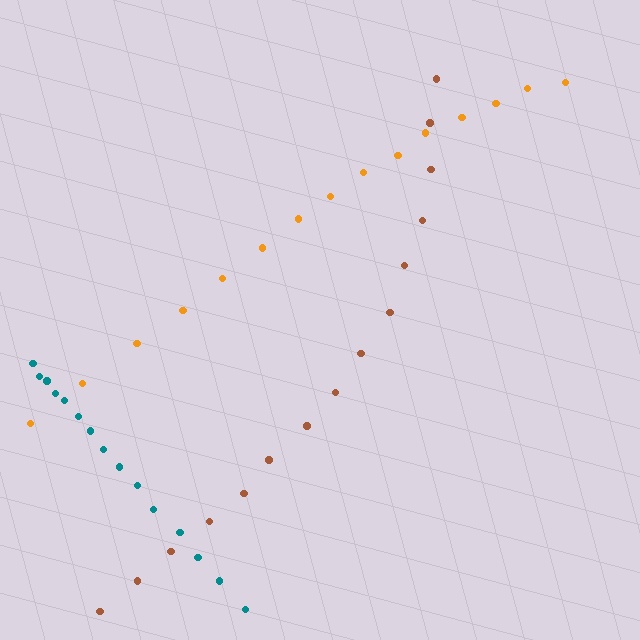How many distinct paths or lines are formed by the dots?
There are 3 distinct paths.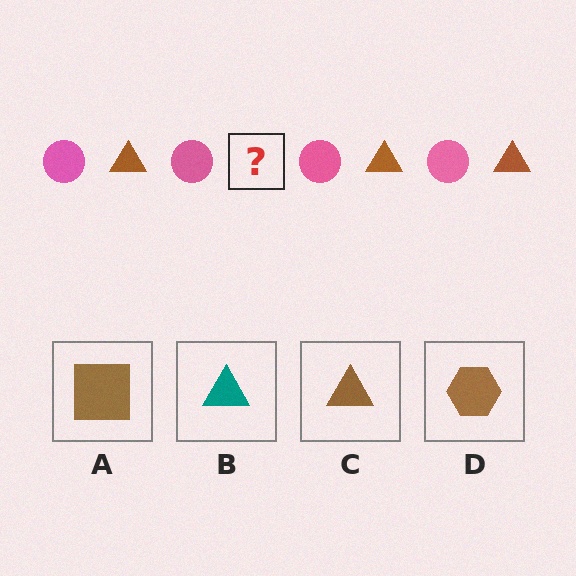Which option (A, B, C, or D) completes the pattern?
C.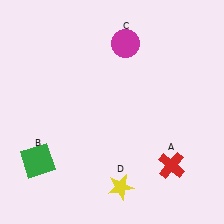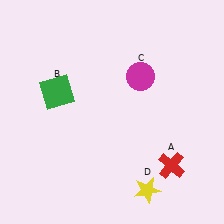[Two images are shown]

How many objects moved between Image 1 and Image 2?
3 objects moved between the two images.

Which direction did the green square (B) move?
The green square (B) moved up.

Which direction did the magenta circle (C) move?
The magenta circle (C) moved down.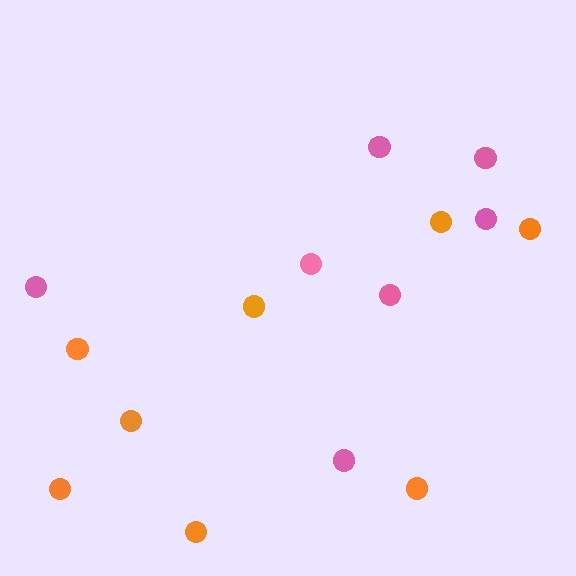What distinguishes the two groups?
There are 2 groups: one group of orange circles (8) and one group of pink circles (7).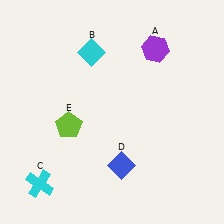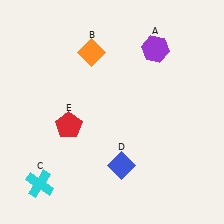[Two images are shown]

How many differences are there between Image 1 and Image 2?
There are 2 differences between the two images.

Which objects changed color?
B changed from cyan to orange. E changed from lime to red.